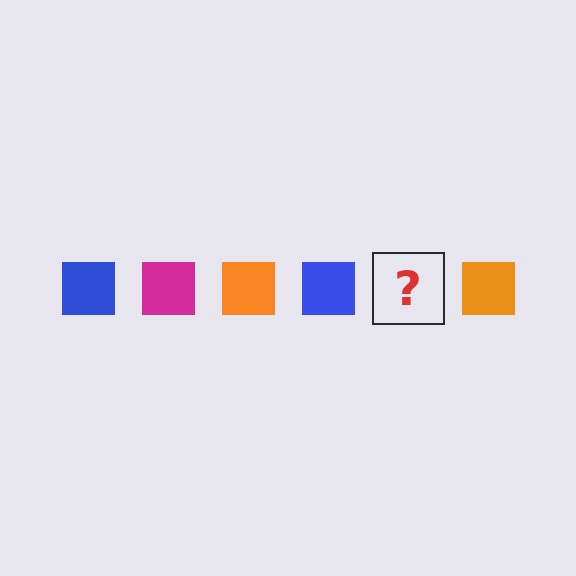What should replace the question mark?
The question mark should be replaced with a magenta square.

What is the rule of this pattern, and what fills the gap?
The rule is that the pattern cycles through blue, magenta, orange squares. The gap should be filled with a magenta square.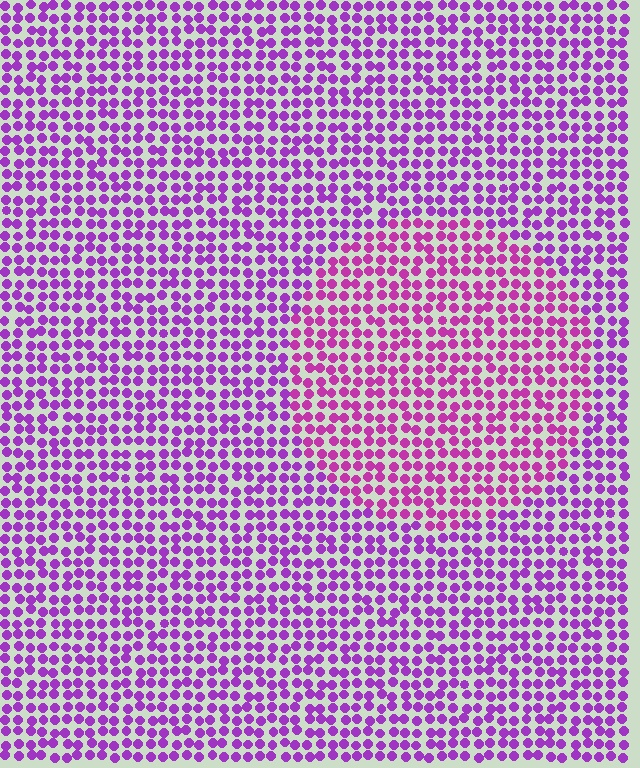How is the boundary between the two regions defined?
The boundary is defined purely by a slight shift in hue (about 25 degrees). Spacing, size, and orientation are identical on both sides.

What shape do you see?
I see a circle.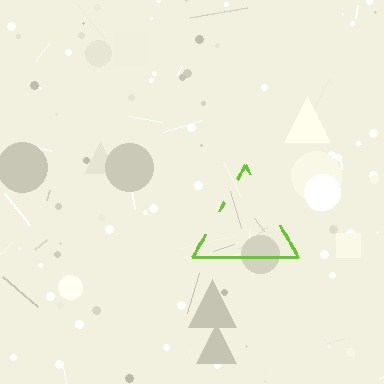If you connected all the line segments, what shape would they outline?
They would outline a triangle.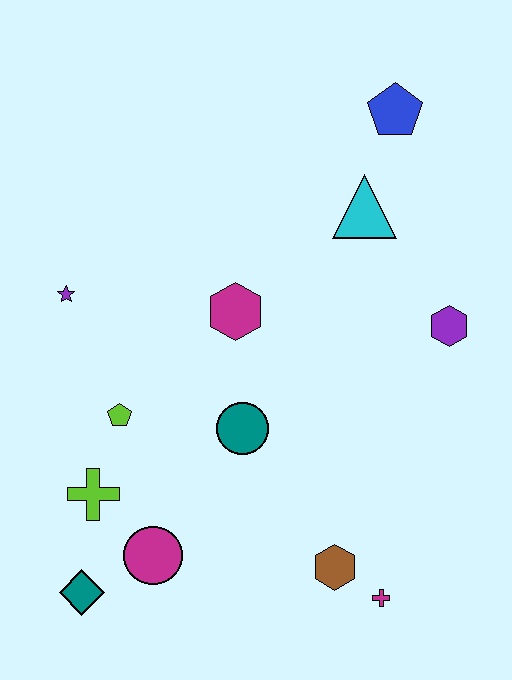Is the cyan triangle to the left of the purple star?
No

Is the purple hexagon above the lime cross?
Yes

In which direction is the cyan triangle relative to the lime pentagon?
The cyan triangle is to the right of the lime pentagon.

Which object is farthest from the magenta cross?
The blue pentagon is farthest from the magenta cross.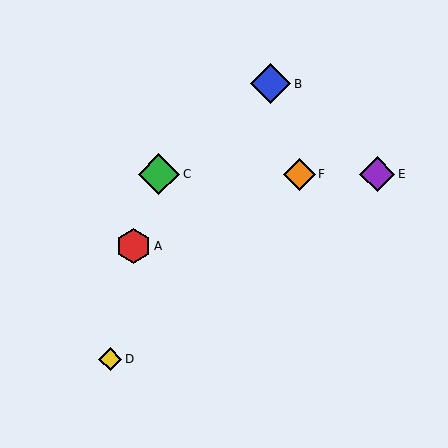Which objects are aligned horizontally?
Objects C, E, F are aligned horizontally.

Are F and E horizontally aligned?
Yes, both are at y≈174.